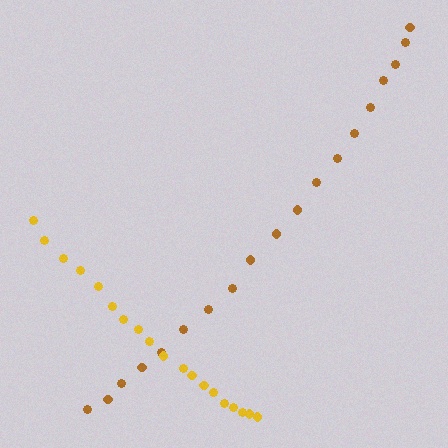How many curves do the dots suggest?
There are 2 distinct paths.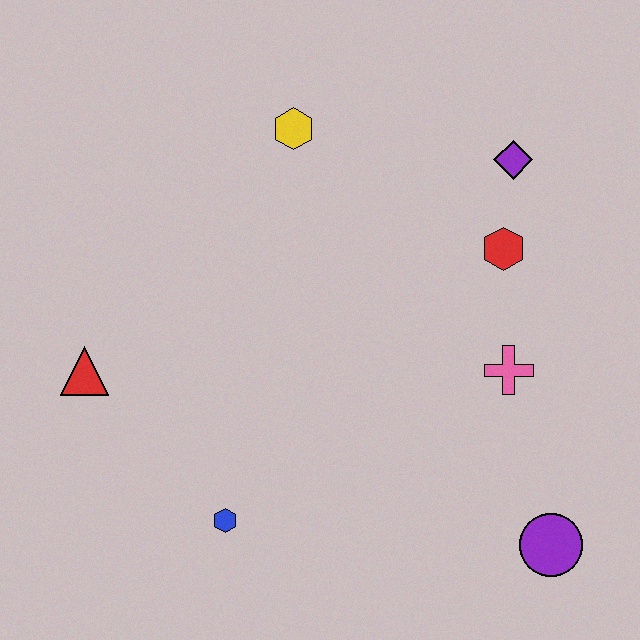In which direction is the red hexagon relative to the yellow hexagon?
The red hexagon is to the right of the yellow hexagon.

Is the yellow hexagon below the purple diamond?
No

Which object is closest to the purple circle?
The pink cross is closest to the purple circle.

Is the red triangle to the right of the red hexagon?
No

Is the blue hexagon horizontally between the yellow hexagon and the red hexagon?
No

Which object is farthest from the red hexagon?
The red triangle is farthest from the red hexagon.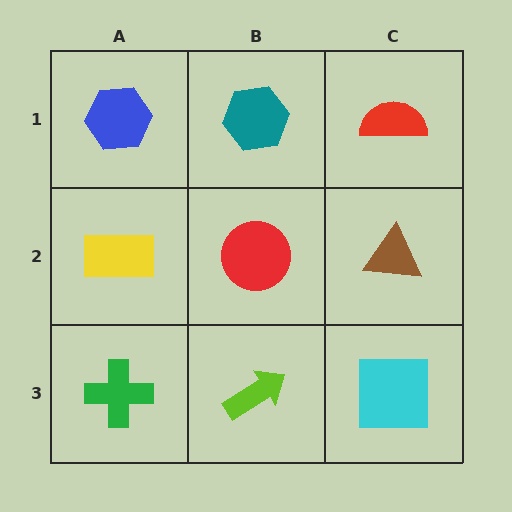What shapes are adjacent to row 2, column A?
A blue hexagon (row 1, column A), a green cross (row 3, column A), a red circle (row 2, column B).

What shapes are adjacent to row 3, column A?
A yellow rectangle (row 2, column A), a lime arrow (row 3, column B).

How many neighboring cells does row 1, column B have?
3.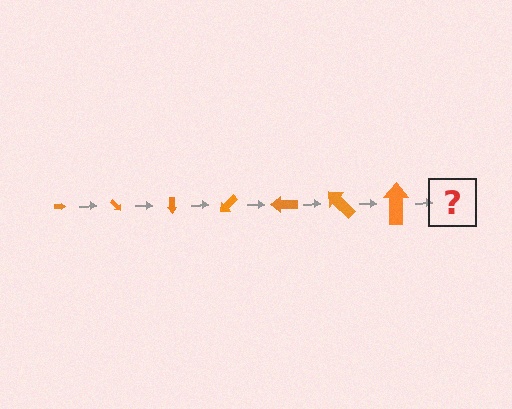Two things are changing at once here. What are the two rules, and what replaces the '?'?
The two rules are that the arrow grows larger each step and it rotates 45 degrees each step. The '?' should be an arrow, larger than the previous one and rotated 315 degrees from the start.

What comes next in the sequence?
The next element should be an arrow, larger than the previous one and rotated 315 degrees from the start.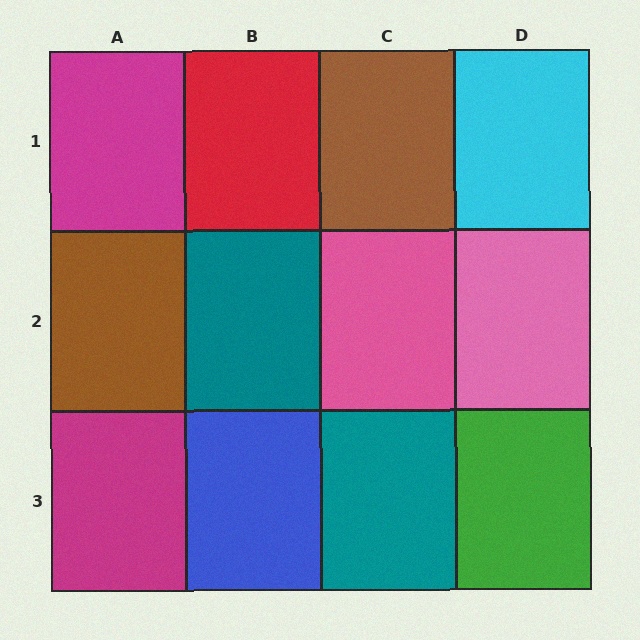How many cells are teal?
2 cells are teal.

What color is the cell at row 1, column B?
Red.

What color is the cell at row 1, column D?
Cyan.